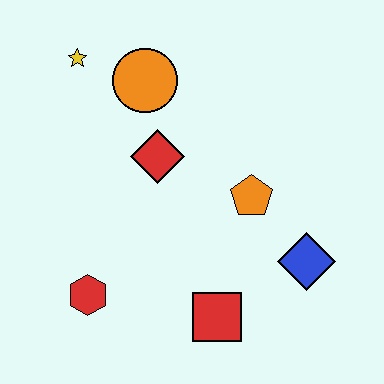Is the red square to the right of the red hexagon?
Yes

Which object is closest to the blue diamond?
The orange pentagon is closest to the blue diamond.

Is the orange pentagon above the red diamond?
No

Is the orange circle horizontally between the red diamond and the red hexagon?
Yes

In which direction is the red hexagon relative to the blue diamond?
The red hexagon is to the left of the blue diamond.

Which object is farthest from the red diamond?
The blue diamond is farthest from the red diamond.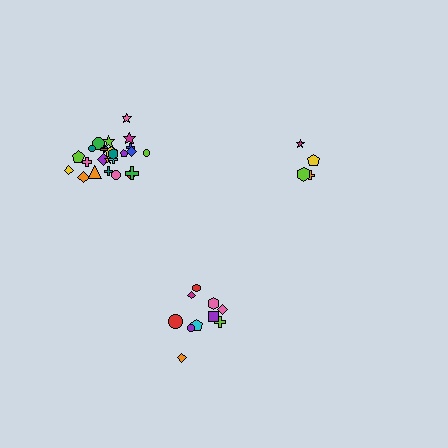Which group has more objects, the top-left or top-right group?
The top-left group.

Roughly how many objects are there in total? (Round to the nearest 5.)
Roughly 40 objects in total.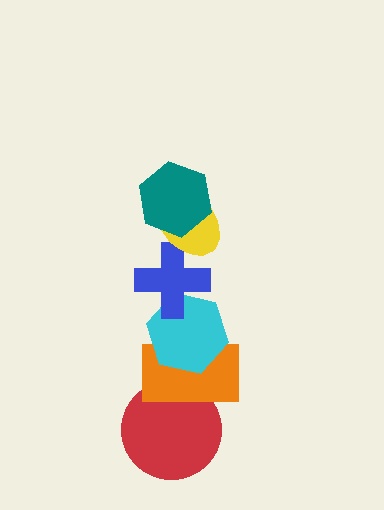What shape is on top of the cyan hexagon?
The blue cross is on top of the cyan hexagon.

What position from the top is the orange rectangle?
The orange rectangle is 5th from the top.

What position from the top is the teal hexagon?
The teal hexagon is 1st from the top.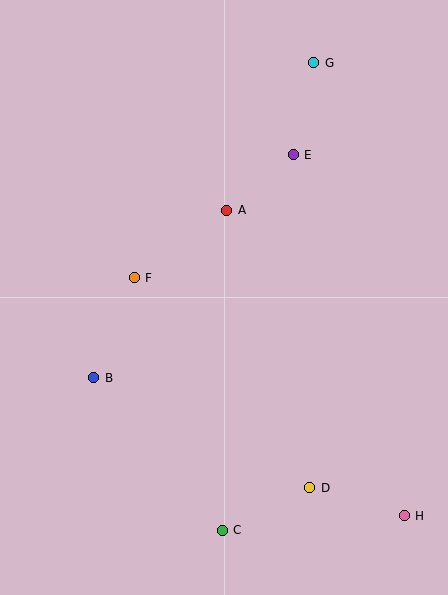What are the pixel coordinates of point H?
Point H is at (404, 516).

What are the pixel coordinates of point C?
Point C is at (222, 530).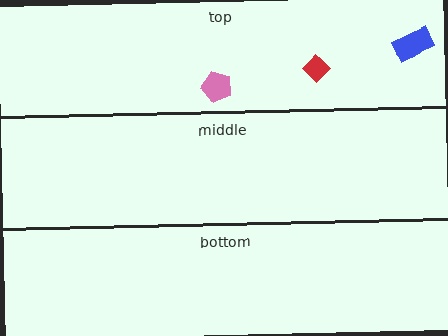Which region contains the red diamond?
The top region.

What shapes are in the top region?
The blue rectangle, the pink pentagon, the red diamond.